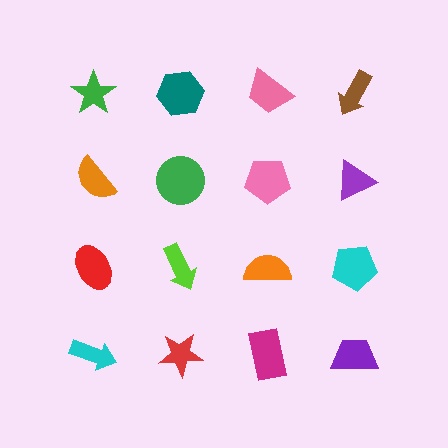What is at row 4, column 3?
A magenta rectangle.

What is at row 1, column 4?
A brown arrow.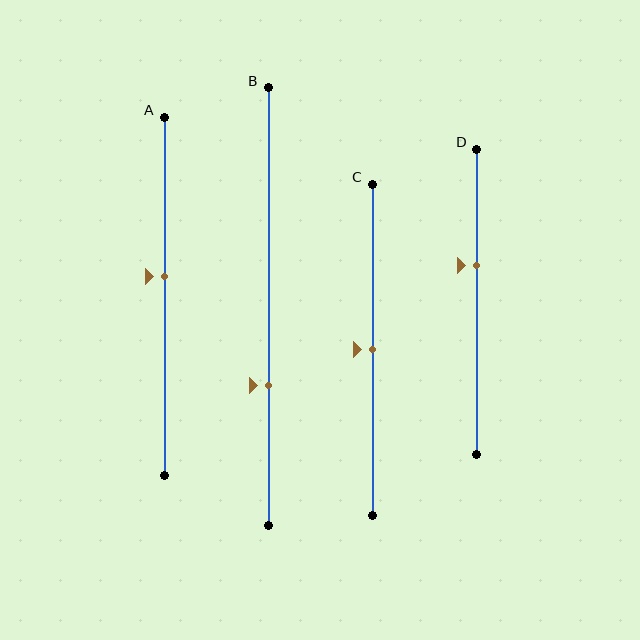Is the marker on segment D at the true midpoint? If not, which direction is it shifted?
No, the marker on segment D is shifted upward by about 12% of the segment length.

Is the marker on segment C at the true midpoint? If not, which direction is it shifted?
Yes, the marker on segment C is at the true midpoint.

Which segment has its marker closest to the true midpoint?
Segment C has its marker closest to the true midpoint.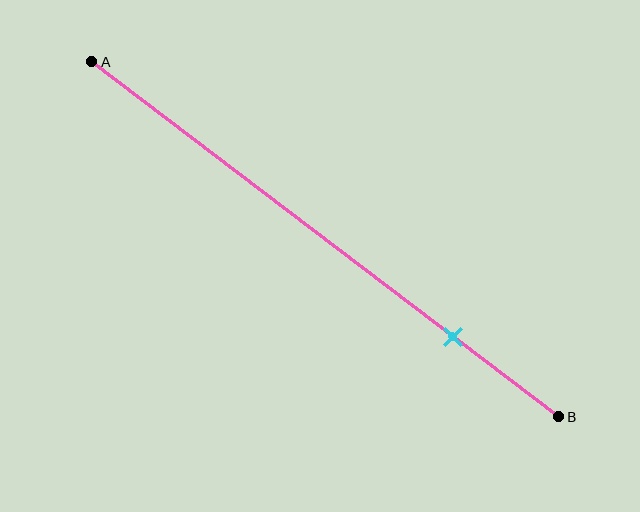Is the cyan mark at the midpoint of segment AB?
No, the mark is at about 75% from A, not at the 50% midpoint.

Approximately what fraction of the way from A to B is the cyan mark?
The cyan mark is approximately 75% of the way from A to B.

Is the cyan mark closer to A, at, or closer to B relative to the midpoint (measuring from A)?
The cyan mark is closer to point B than the midpoint of segment AB.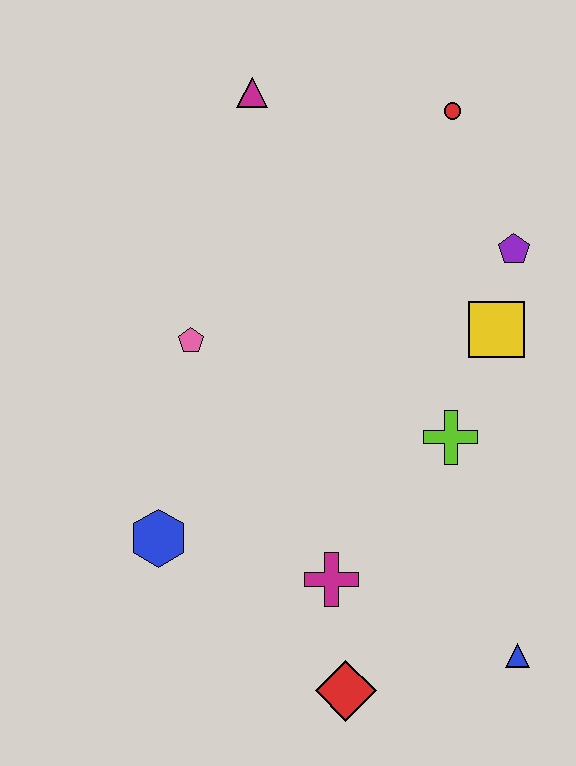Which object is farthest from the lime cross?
The magenta triangle is farthest from the lime cross.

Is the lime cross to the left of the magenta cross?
No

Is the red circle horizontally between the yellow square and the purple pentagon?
No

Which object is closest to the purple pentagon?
The yellow square is closest to the purple pentagon.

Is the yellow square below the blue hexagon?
No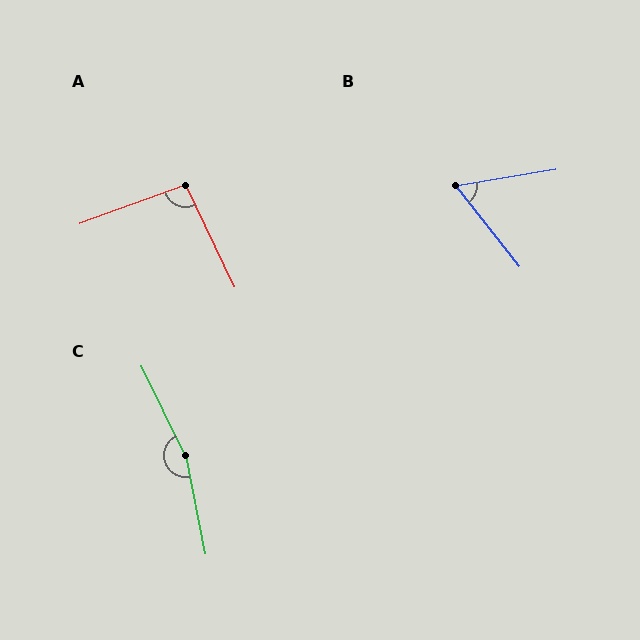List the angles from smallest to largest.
B (61°), A (95°), C (165°).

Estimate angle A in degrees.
Approximately 95 degrees.